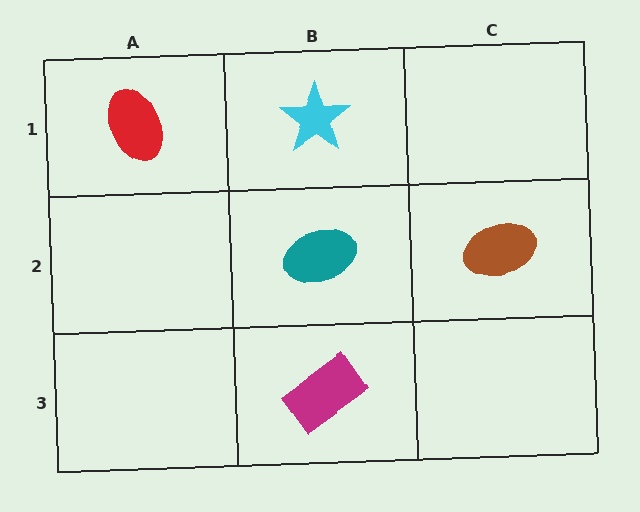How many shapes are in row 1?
2 shapes.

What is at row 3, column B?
A magenta rectangle.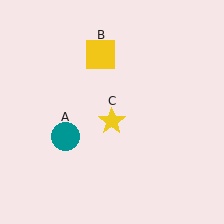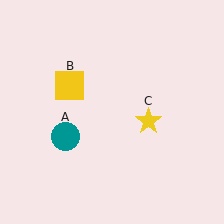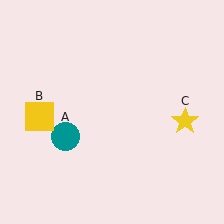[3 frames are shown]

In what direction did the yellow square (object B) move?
The yellow square (object B) moved down and to the left.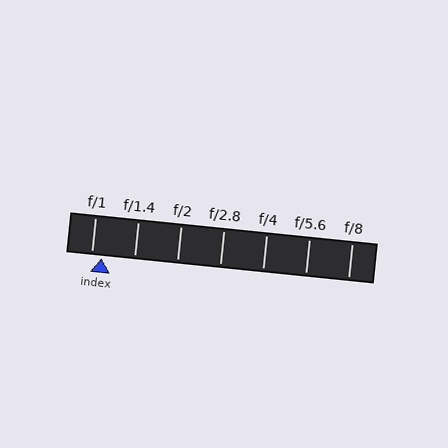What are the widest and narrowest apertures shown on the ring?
The widest aperture shown is f/1 and the narrowest is f/8.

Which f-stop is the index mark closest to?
The index mark is closest to f/1.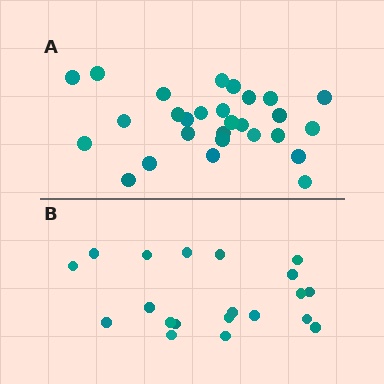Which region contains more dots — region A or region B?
Region A (the top region) has more dots.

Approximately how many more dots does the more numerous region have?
Region A has roughly 8 or so more dots than region B.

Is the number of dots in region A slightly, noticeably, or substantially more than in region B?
Region A has noticeably more, but not dramatically so. The ratio is roughly 1.4 to 1.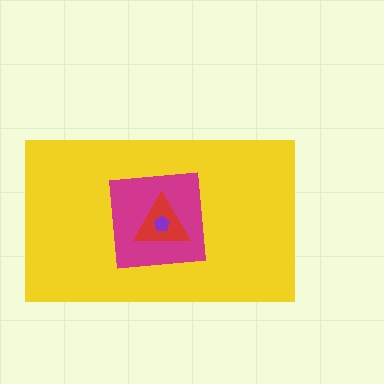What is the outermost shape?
The yellow rectangle.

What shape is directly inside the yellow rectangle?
The magenta square.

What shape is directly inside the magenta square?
The red triangle.